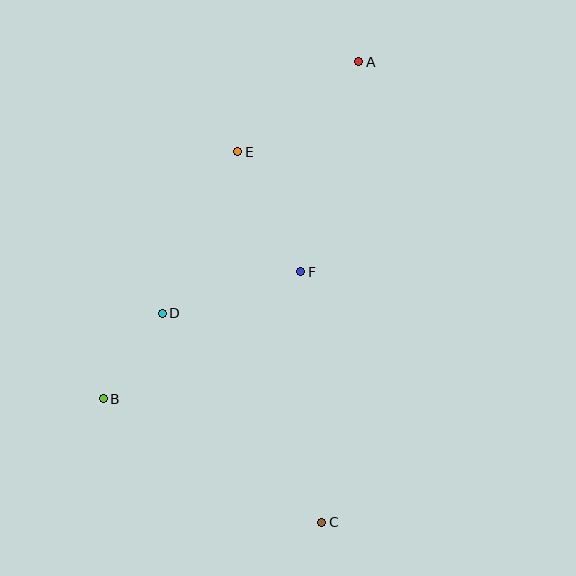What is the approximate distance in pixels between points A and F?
The distance between A and F is approximately 218 pixels.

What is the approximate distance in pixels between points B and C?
The distance between B and C is approximately 251 pixels.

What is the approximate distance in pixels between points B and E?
The distance between B and E is approximately 281 pixels.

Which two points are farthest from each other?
Points A and C are farthest from each other.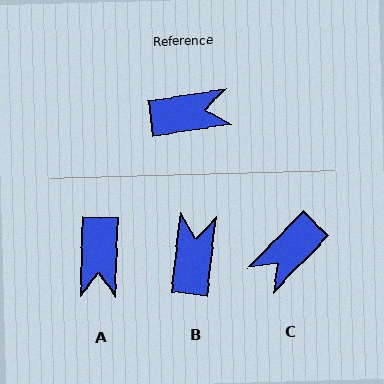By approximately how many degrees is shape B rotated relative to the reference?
Approximately 75 degrees counter-clockwise.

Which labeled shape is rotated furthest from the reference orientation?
C, about 143 degrees away.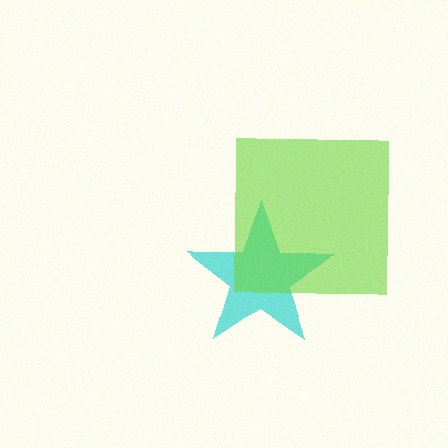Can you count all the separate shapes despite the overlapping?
Yes, there are 2 separate shapes.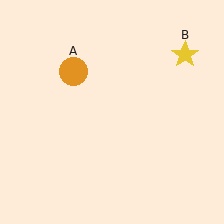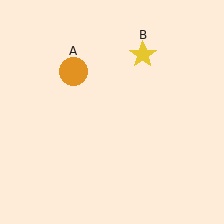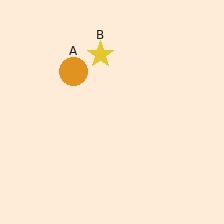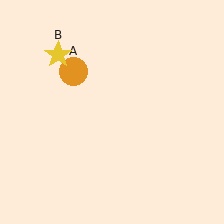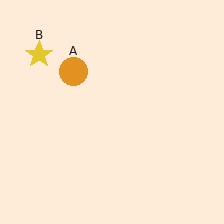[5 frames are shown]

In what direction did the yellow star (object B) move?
The yellow star (object B) moved left.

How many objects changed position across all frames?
1 object changed position: yellow star (object B).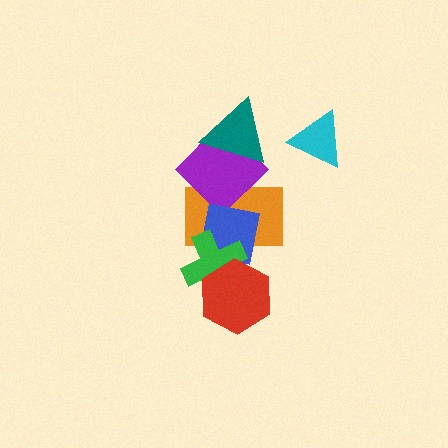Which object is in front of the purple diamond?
The teal triangle is in front of the purple diamond.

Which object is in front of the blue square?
The green cross is in front of the blue square.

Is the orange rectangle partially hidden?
Yes, it is partially covered by another shape.